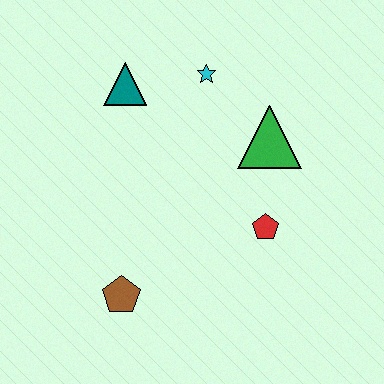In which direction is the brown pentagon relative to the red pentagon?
The brown pentagon is to the left of the red pentagon.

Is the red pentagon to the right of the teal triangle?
Yes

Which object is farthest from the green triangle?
The brown pentagon is farthest from the green triangle.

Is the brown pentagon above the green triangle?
No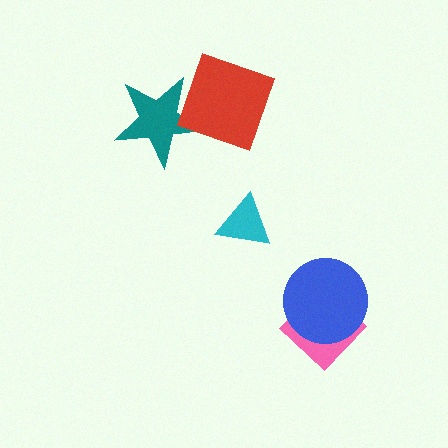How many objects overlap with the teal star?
1 object overlaps with the teal star.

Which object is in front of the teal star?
The red square is in front of the teal star.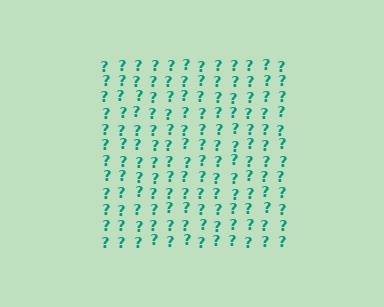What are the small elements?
The small elements are question marks.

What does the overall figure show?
The overall figure shows a square.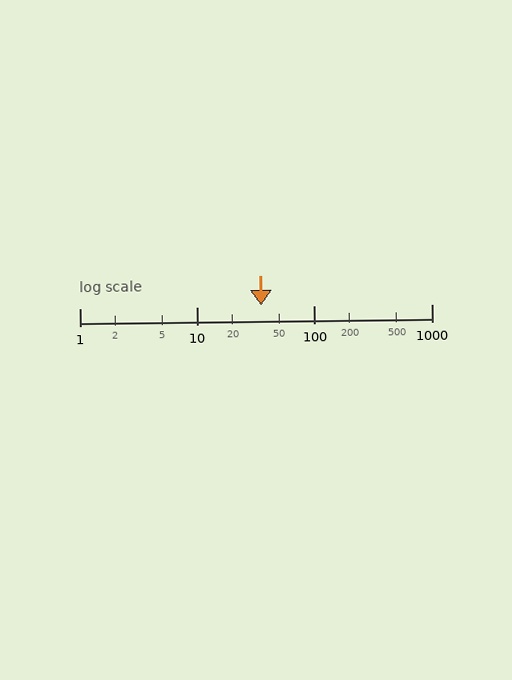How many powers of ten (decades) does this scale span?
The scale spans 3 decades, from 1 to 1000.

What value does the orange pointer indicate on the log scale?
The pointer indicates approximately 35.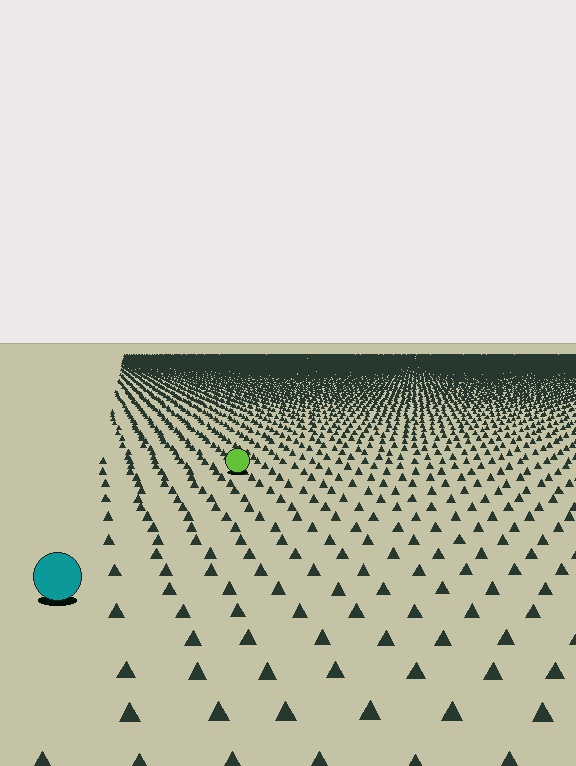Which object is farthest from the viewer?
The lime circle is farthest from the viewer. It appears smaller and the ground texture around it is denser.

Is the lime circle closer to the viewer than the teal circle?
No. The teal circle is closer — you can tell from the texture gradient: the ground texture is coarser near it.